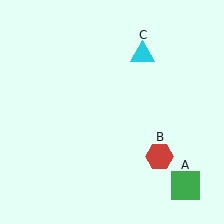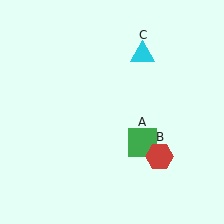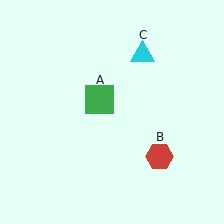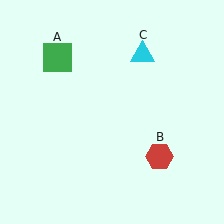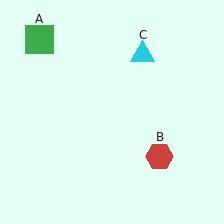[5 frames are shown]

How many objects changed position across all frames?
1 object changed position: green square (object A).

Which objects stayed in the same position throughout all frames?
Red hexagon (object B) and cyan triangle (object C) remained stationary.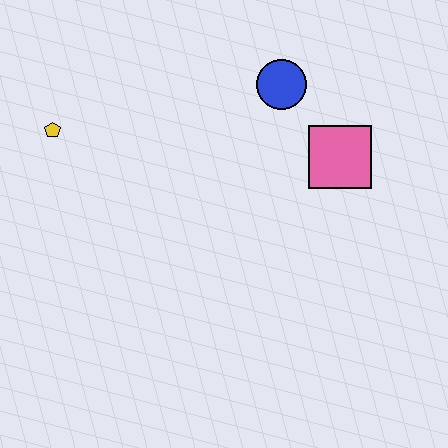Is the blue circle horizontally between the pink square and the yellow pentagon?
Yes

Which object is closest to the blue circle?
The pink square is closest to the blue circle.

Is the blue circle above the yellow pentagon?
Yes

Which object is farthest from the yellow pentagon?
The pink square is farthest from the yellow pentagon.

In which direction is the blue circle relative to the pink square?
The blue circle is above the pink square.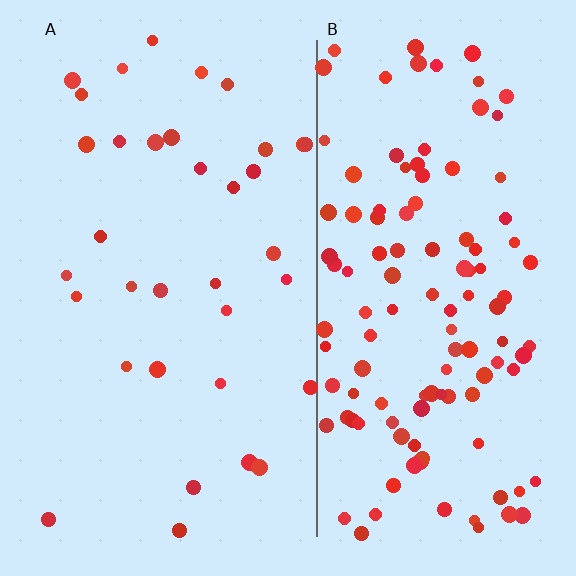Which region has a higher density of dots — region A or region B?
B (the right).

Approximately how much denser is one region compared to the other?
Approximately 3.5× — region B over region A.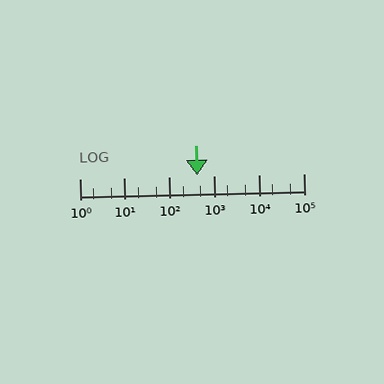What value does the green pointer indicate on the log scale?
The pointer indicates approximately 410.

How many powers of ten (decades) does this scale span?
The scale spans 5 decades, from 1 to 100000.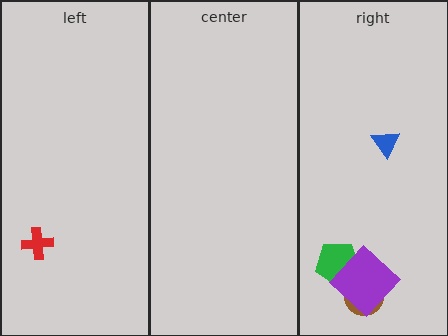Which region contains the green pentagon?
The right region.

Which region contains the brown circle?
The right region.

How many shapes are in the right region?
4.